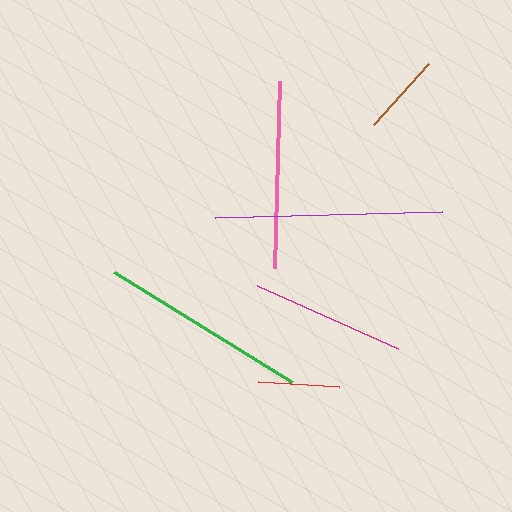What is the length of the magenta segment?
The magenta segment is approximately 154 pixels long.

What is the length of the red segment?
The red segment is approximately 81 pixels long.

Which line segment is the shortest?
The red line is the shortest at approximately 81 pixels.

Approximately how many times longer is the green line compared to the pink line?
The green line is approximately 1.1 times the length of the pink line.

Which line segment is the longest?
The purple line is the longest at approximately 227 pixels.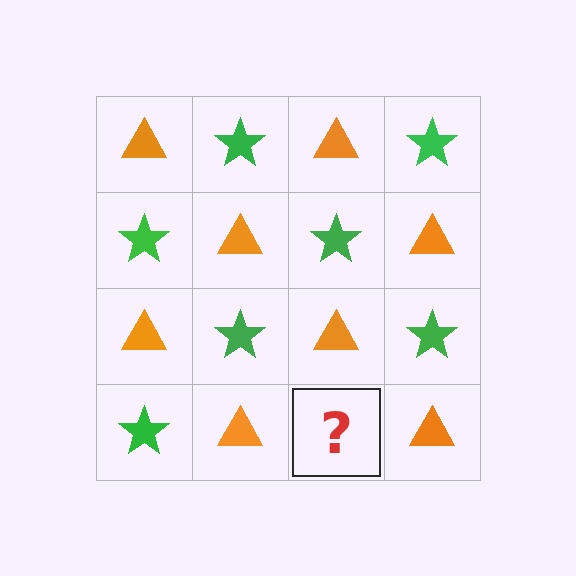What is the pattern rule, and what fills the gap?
The rule is that it alternates orange triangle and green star in a checkerboard pattern. The gap should be filled with a green star.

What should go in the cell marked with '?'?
The missing cell should contain a green star.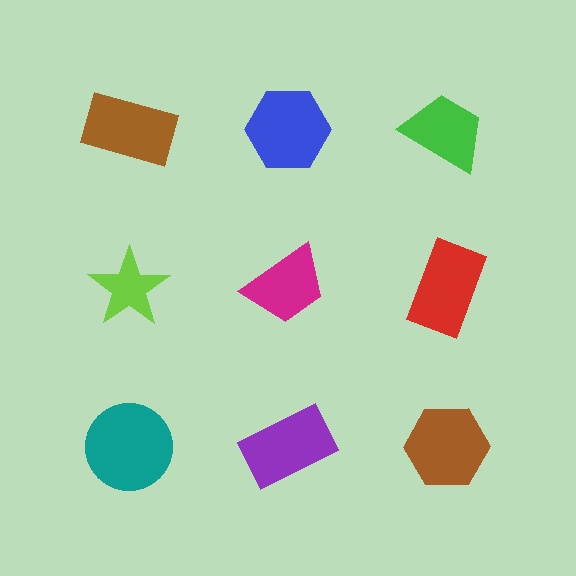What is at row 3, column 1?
A teal circle.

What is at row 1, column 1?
A brown rectangle.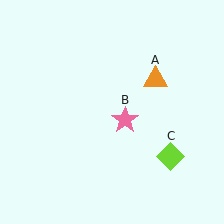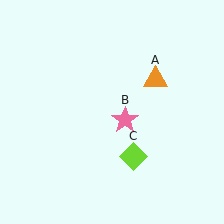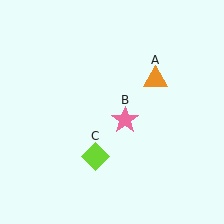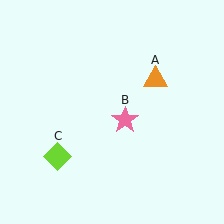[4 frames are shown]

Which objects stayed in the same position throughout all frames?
Orange triangle (object A) and pink star (object B) remained stationary.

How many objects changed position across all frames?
1 object changed position: lime diamond (object C).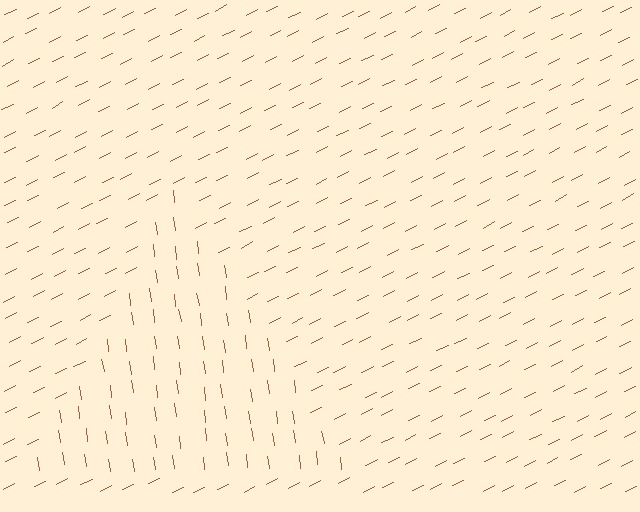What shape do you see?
I see a triangle.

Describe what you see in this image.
The image is filled with small brown line segments. A triangle region in the image has lines oriented differently from the surrounding lines, creating a visible texture boundary.